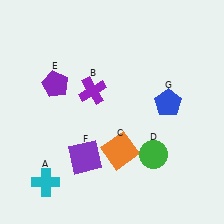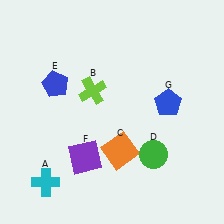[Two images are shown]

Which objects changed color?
B changed from purple to lime. E changed from purple to blue.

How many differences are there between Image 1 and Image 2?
There are 2 differences between the two images.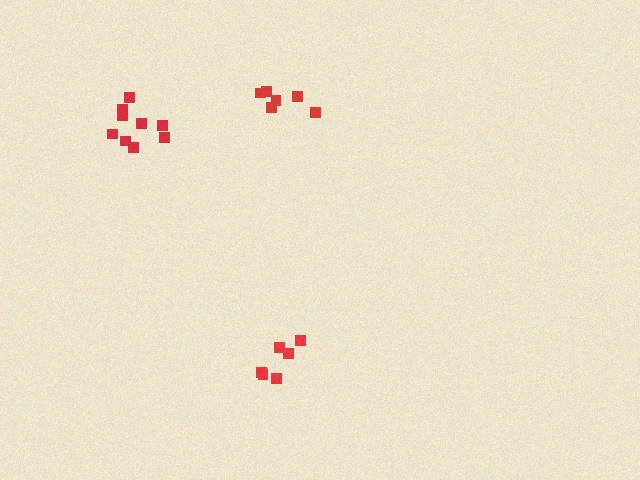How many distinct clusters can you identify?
There are 3 distinct clusters.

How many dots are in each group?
Group 1: 6 dots, Group 2: 6 dots, Group 3: 9 dots (21 total).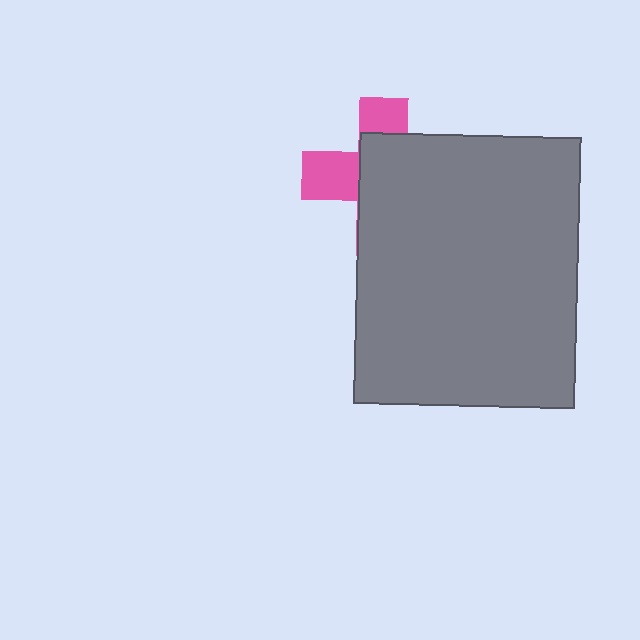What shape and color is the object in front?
The object in front is a gray rectangle.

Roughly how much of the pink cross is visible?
A small part of it is visible (roughly 36%).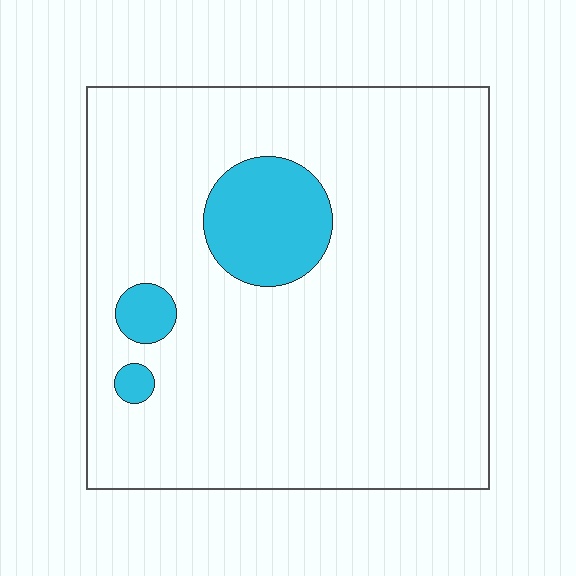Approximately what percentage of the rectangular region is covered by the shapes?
Approximately 10%.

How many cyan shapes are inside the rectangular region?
3.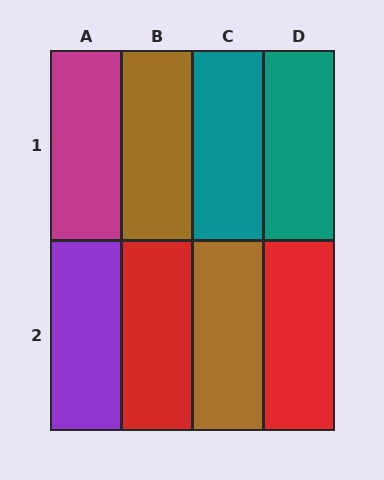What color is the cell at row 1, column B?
Brown.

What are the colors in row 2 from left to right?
Purple, red, brown, red.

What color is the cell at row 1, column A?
Magenta.